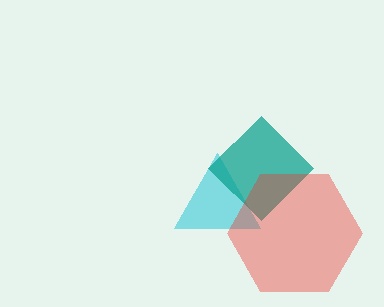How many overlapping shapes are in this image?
There are 3 overlapping shapes in the image.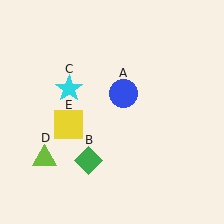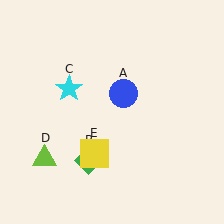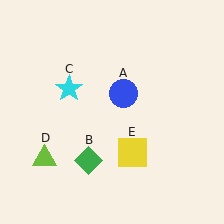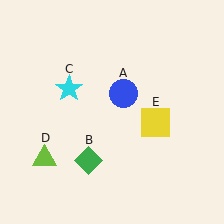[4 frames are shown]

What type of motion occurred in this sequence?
The yellow square (object E) rotated counterclockwise around the center of the scene.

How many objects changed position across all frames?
1 object changed position: yellow square (object E).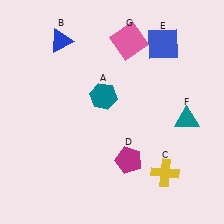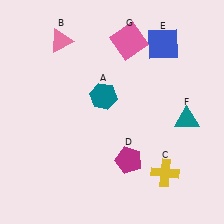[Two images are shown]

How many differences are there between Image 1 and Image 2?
There is 1 difference between the two images.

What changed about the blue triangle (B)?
In Image 1, B is blue. In Image 2, it changed to pink.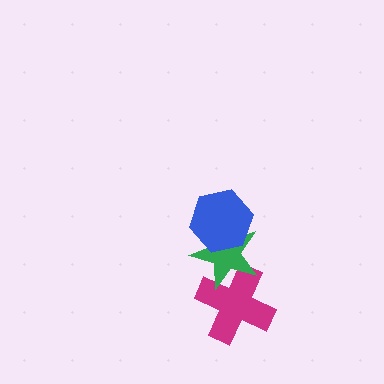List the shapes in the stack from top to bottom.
From top to bottom: the blue hexagon, the green star, the magenta cross.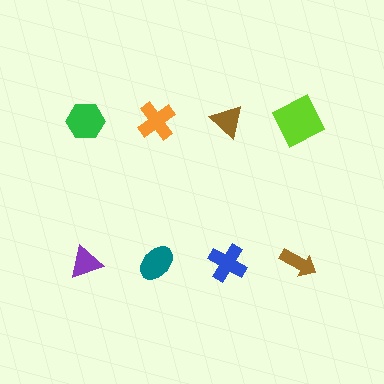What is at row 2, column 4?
A brown arrow.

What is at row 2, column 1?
A purple triangle.